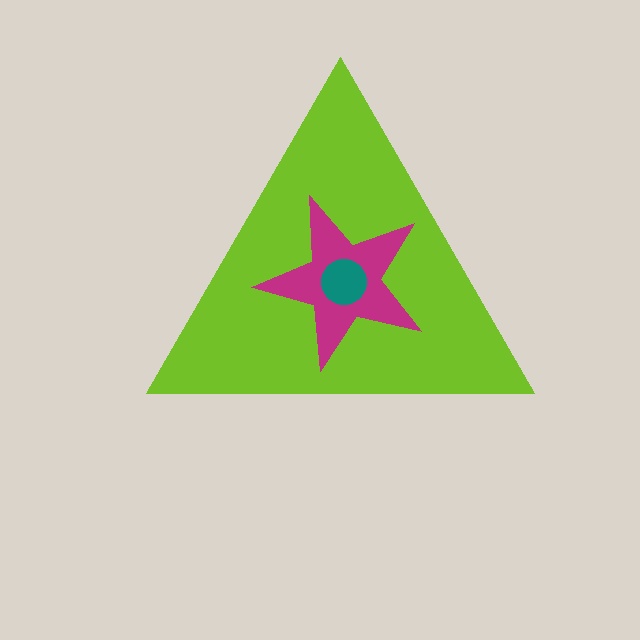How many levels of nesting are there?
3.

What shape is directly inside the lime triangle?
The magenta star.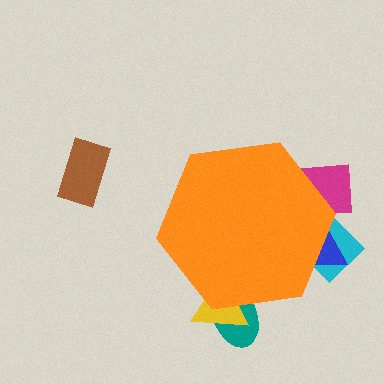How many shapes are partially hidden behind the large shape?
5 shapes are partially hidden.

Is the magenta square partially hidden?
Yes, the magenta square is partially hidden behind the orange hexagon.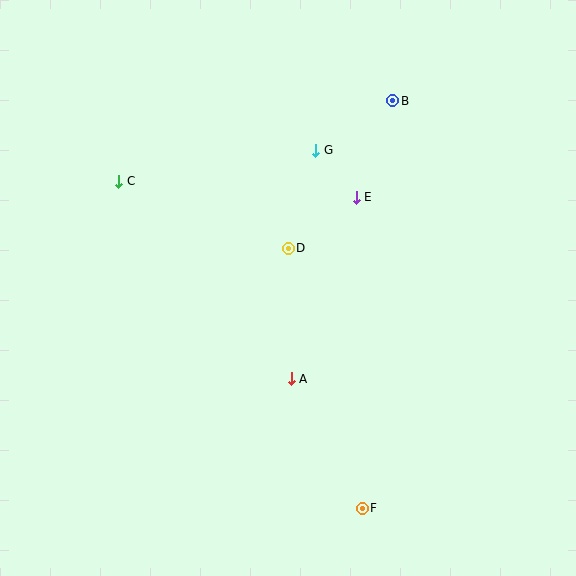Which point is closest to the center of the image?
Point D at (288, 248) is closest to the center.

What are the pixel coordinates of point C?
Point C is at (119, 181).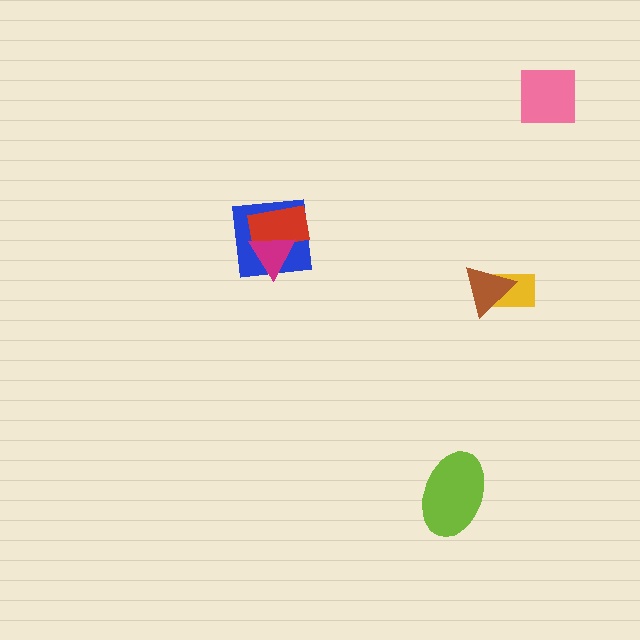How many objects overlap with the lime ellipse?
0 objects overlap with the lime ellipse.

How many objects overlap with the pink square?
0 objects overlap with the pink square.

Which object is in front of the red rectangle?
The magenta triangle is in front of the red rectangle.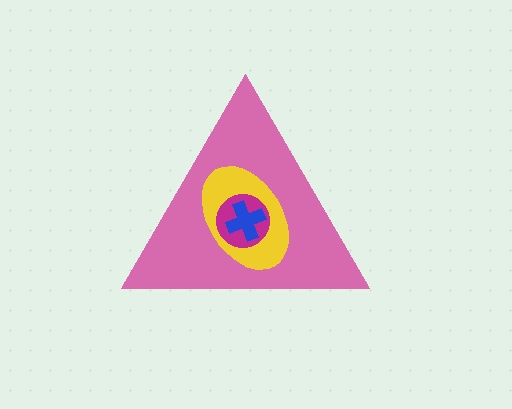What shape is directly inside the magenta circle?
The blue cross.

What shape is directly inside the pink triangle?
The yellow ellipse.